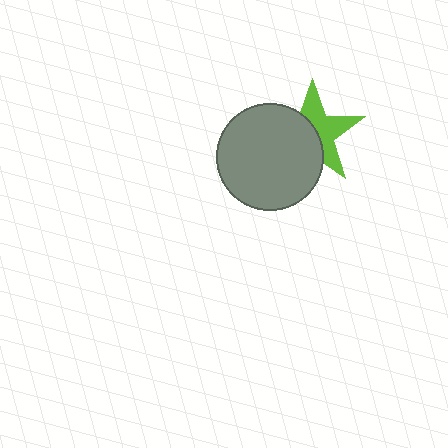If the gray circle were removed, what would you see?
You would see the complete lime star.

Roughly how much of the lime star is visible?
About half of it is visible (roughly 50%).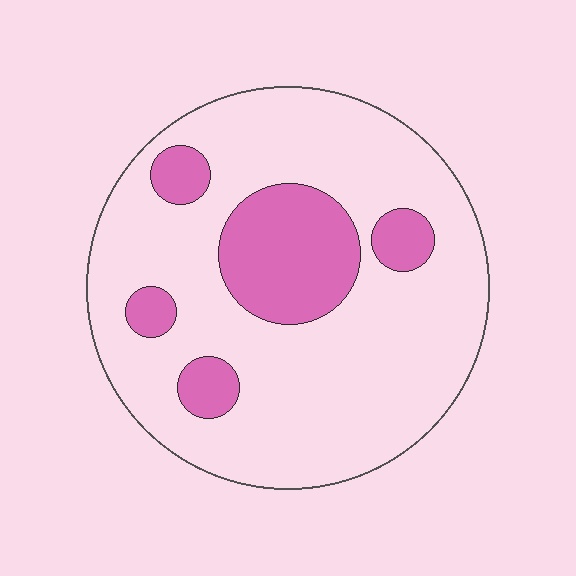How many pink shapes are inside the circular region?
5.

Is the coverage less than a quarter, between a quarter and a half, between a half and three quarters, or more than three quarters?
Less than a quarter.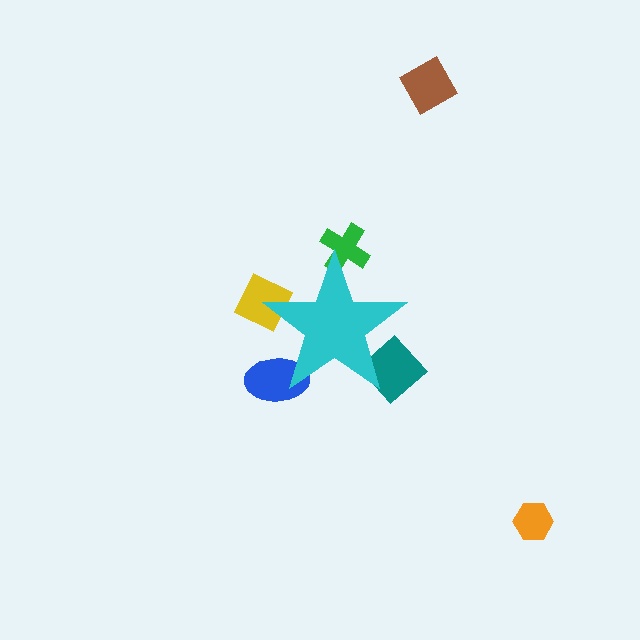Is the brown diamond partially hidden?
No, the brown diamond is fully visible.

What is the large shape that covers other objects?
A cyan star.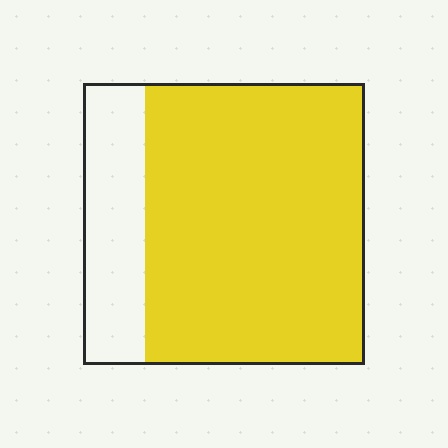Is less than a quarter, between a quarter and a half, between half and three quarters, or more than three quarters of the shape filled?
More than three quarters.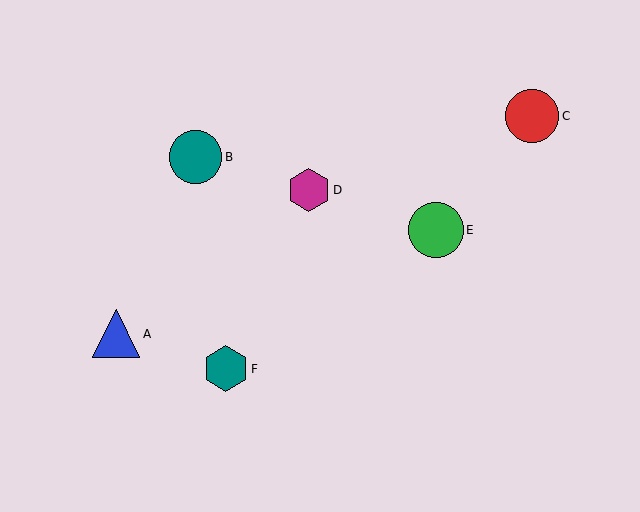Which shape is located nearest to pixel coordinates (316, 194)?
The magenta hexagon (labeled D) at (309, 190) is nearest to that location.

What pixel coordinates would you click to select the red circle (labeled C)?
Click at (532, 116) to select the red circle C.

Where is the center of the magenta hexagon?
The center of the magenta hexagon is at (309, 190).